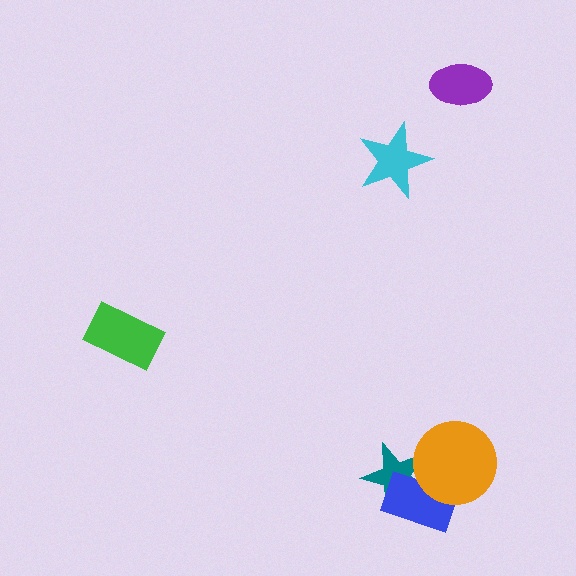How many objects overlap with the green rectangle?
0 objects overlap with the green rectangle.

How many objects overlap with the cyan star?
0 objects overlap with the cyan star.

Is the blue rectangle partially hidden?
Yes, it is partially covered by another shape.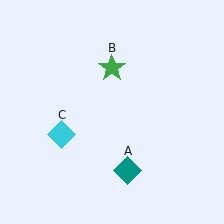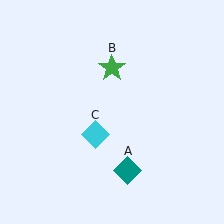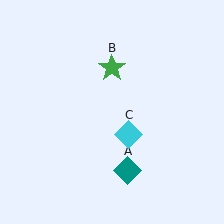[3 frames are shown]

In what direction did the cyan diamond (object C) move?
The cyan diamond (object C) moved right.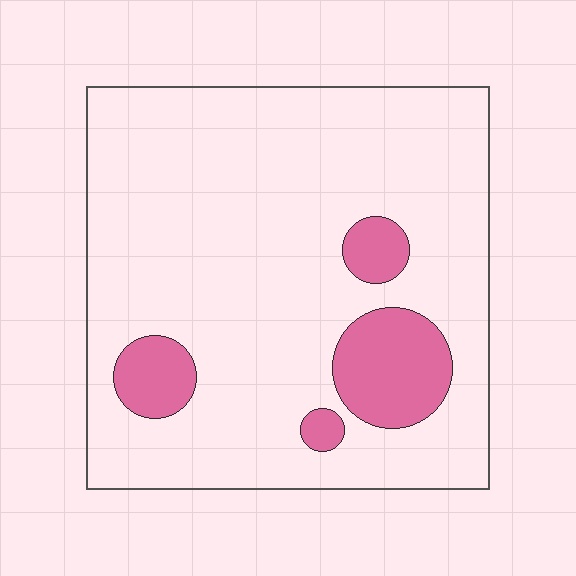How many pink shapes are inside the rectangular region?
4.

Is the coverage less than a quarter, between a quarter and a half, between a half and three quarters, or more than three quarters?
Less than a quarter.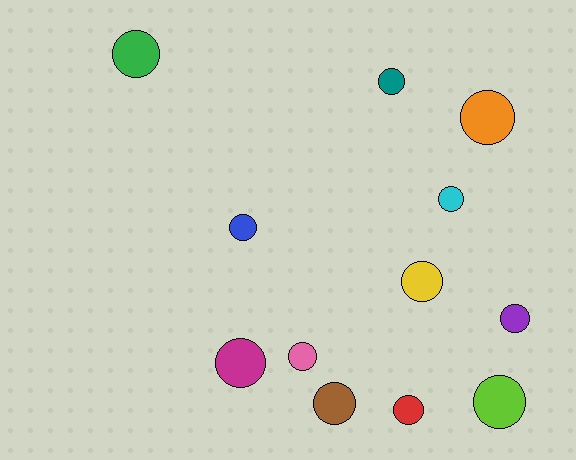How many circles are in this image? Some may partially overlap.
There are 12 circles.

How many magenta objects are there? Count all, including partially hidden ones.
There is 1 magenta object.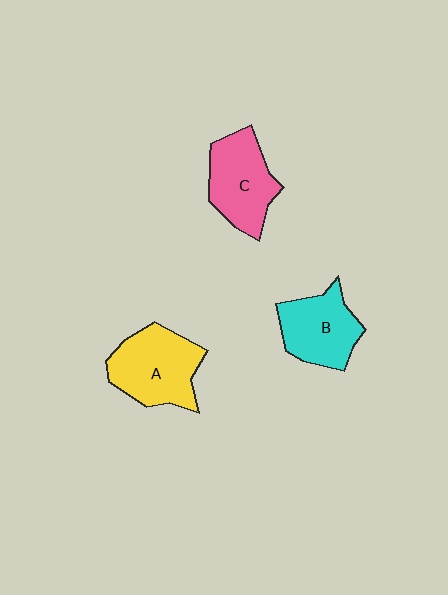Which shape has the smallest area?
Shape B (cyan).